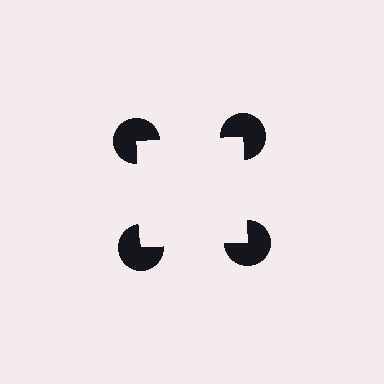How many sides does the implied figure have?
4 sides.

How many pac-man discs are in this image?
There are 4 — one at each vertex of the illusory square.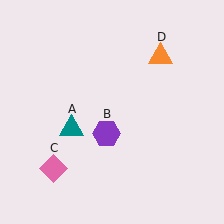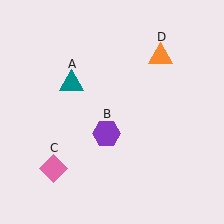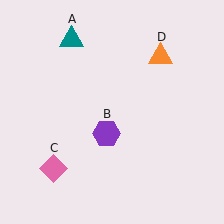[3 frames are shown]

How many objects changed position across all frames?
1 object changed position: teal triangle (object A).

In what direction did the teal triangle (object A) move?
The teal triangle (object A) moved up.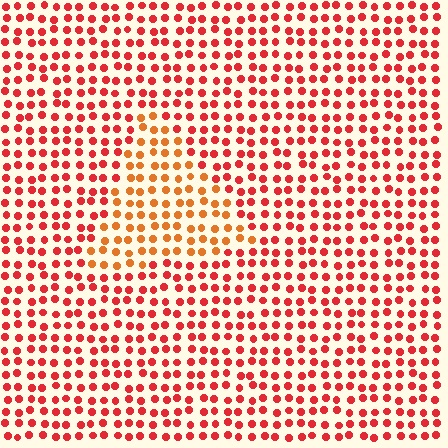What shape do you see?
I see a triangle.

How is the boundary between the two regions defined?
The boundary is defined purely by a slight shift in hue (about 29 degrees). Spacing, size, and orientation are identical on both sides.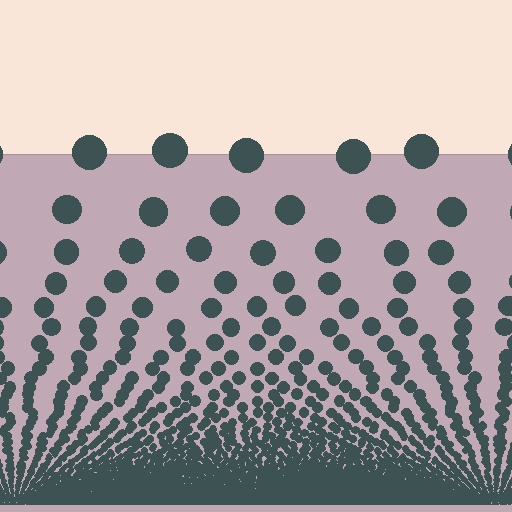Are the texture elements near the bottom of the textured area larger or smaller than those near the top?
Smaller. The gradient is inverted — elements near the bottom are smaller and denser.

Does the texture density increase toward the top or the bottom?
Density increases toward the bottom.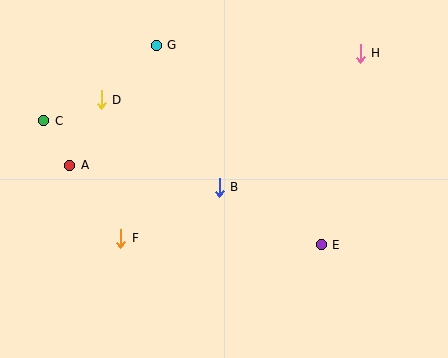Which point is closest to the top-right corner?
Point H is closest to the top-right corner.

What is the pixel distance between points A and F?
The distance between A and F is 89 pixels.